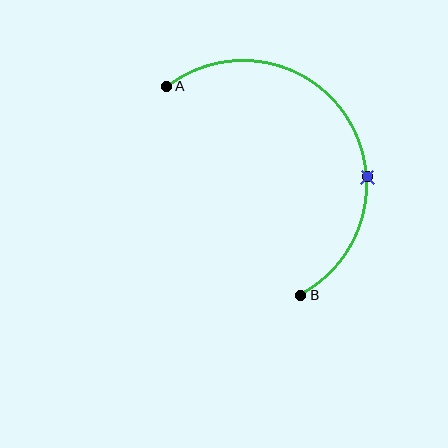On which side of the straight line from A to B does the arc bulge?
The arc bulges to the right of the straight line connecting A and B.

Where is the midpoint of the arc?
The arc midpoint is the point on the curve farthest from the straight line joining A and B. It sits to the right of that line.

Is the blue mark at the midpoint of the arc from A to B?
No. The blue mark lies on the arc but is closer to endpoint B. The arc midpoint would be at the point on the curve equidistant along the arc from both A and B.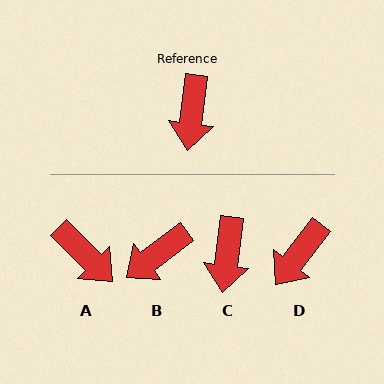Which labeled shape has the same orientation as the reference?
C.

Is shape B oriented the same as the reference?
No, it is off by about 46 degrees.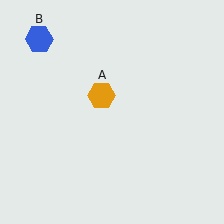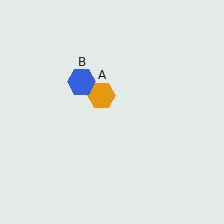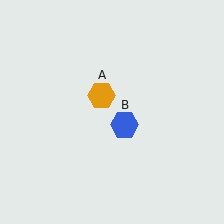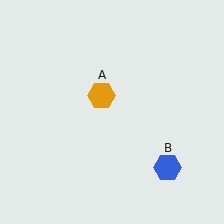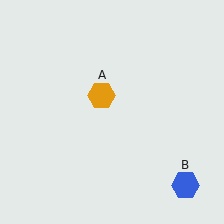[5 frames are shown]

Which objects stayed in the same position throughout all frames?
Orange hexagon (object A) remained stationary.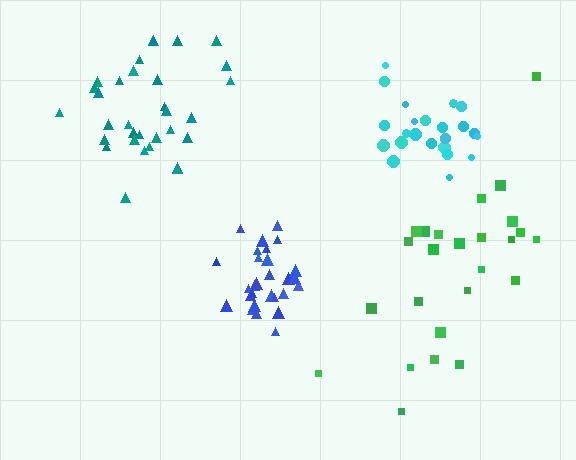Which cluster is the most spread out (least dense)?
Green.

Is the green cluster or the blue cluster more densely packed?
Blue.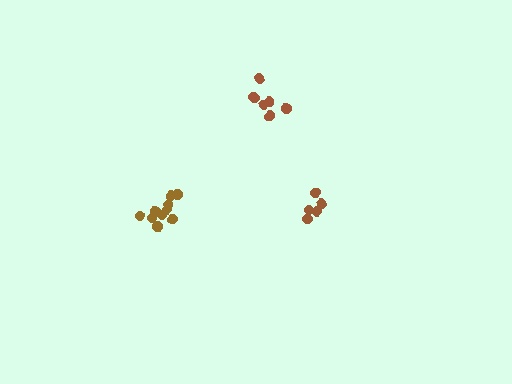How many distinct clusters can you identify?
There are 3 distinct clusters.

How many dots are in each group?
Group 1: 10 dots, Group 2: 5 dots, Group 3: 8 dots (23 total).